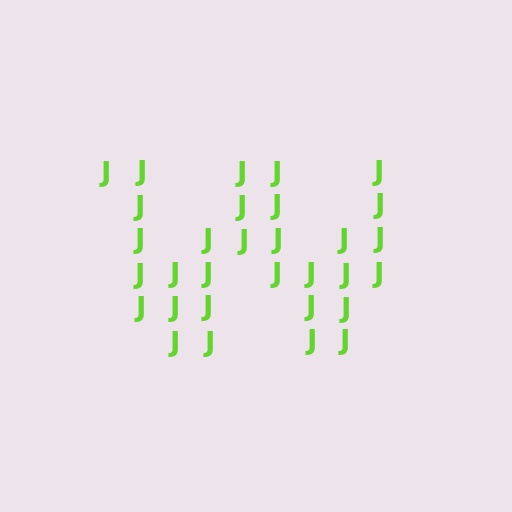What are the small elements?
The small elements are letter J's.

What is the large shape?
The large shape is the letter W.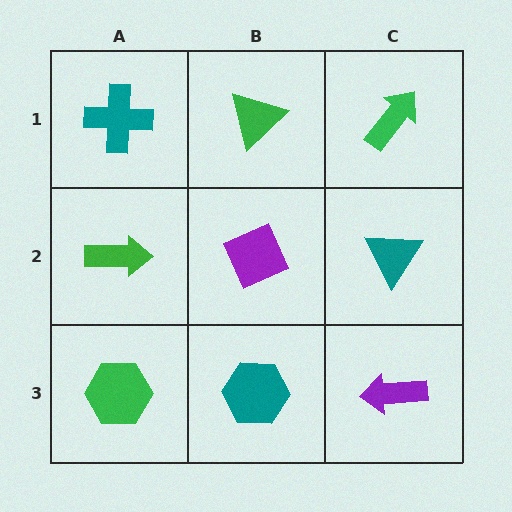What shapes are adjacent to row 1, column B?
A purple diamond (row 2, column B), a teal cross (row 1, column A), a green arrow (row 1, column C).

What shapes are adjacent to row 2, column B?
A green triangle (row 1, column B), a teal hexagon (row 3, column B), a green arrow (row 2, column A), a teal triangle (row 2, column C).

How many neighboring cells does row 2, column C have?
3.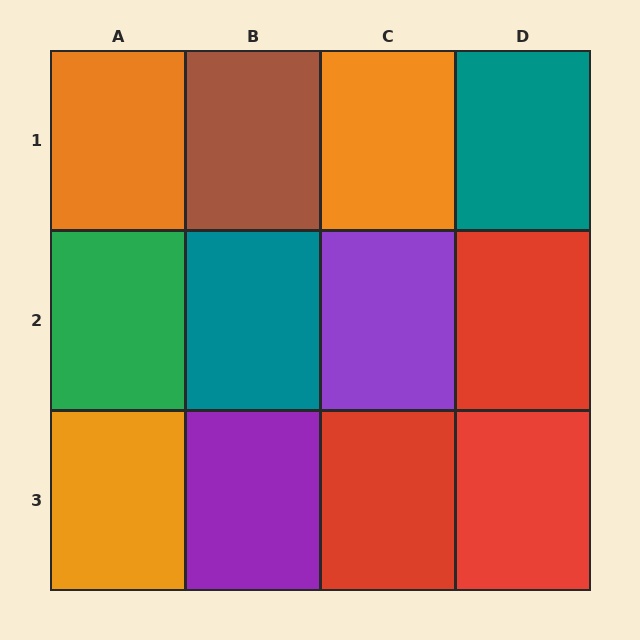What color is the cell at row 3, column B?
Purple.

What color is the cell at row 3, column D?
Red.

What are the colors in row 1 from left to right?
Orange, brown, orange, teal.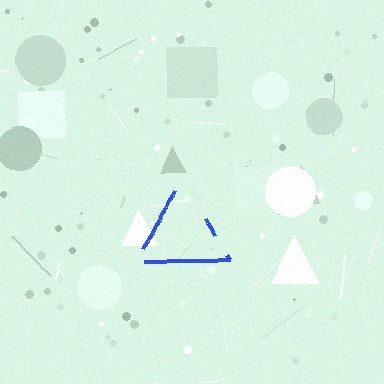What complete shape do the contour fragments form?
The contour fragments form a triangle.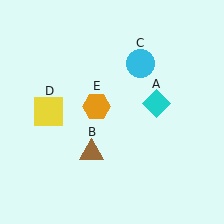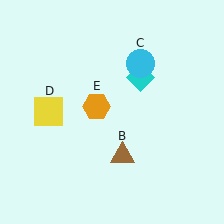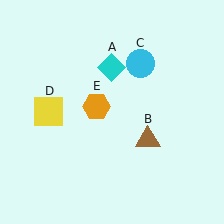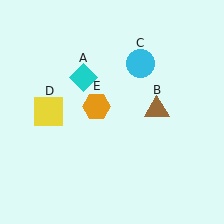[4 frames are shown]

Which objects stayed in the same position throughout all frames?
Cyan circle (object C) and yellow square (object D) and orange hexagon (object E) remained stationary.